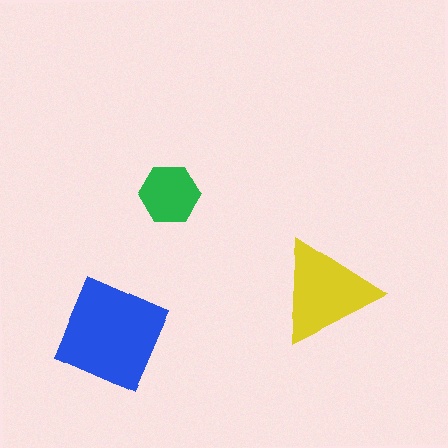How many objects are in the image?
There are 3 objects in the image.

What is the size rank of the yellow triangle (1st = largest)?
2nd.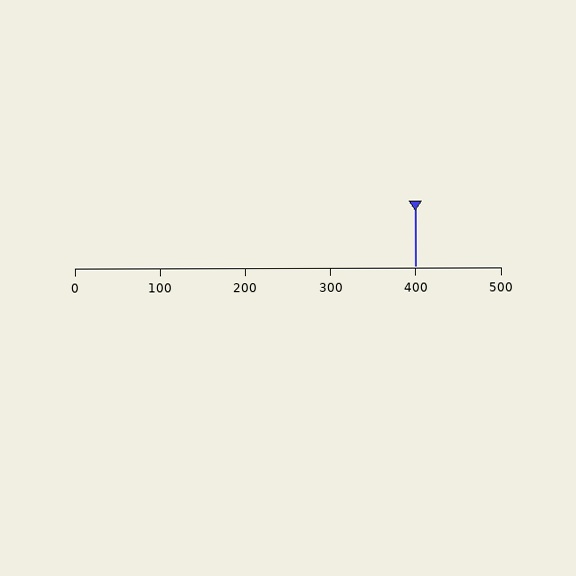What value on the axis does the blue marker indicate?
The marker indicates approximately 400.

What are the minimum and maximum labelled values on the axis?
The axis runs from 0 to 500.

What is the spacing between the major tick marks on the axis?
The major ticks are spaced 100 apart.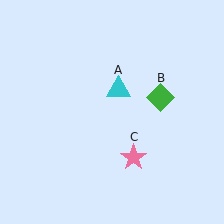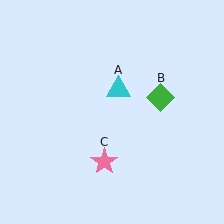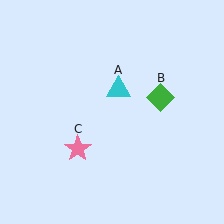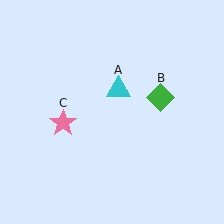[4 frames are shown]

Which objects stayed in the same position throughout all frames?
Cyan triangle (object A) and green diamond (object B) remained stationary.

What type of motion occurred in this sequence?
The pink star (object C) rotated clockwise around the center of the scene.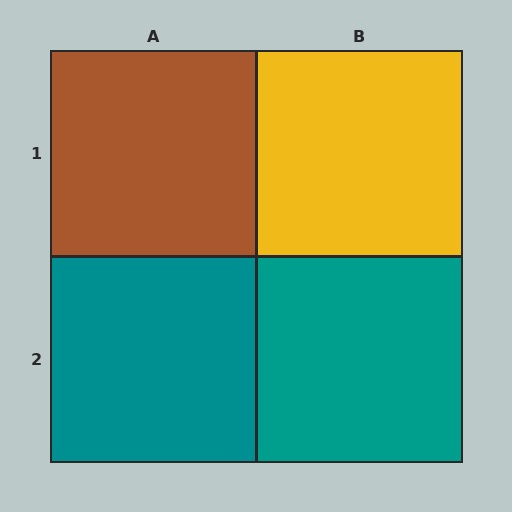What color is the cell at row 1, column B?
Yellow.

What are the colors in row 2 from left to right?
Teal, teal.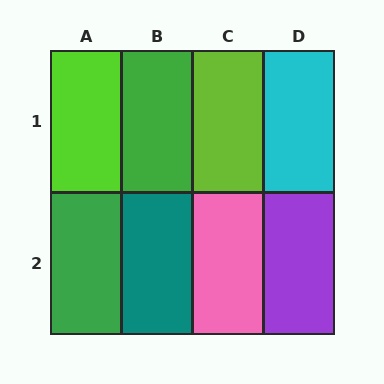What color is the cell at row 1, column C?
Lime.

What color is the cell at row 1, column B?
Green.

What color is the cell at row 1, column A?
Lime.